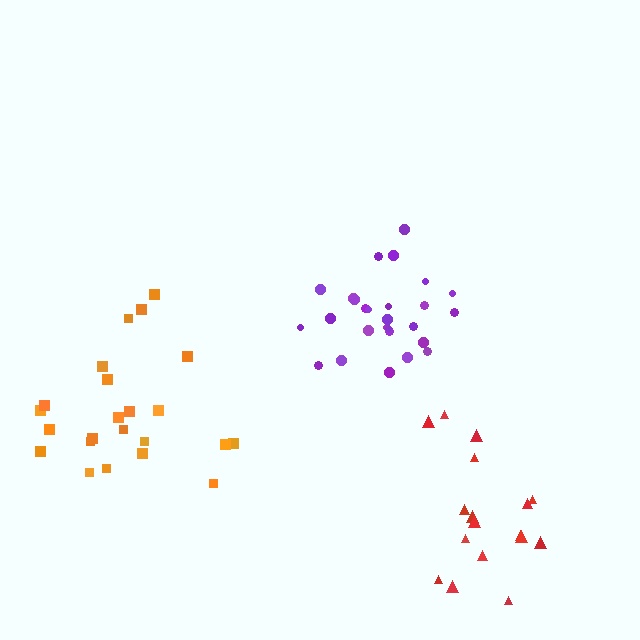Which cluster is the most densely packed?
Purple.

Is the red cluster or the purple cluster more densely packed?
Purple.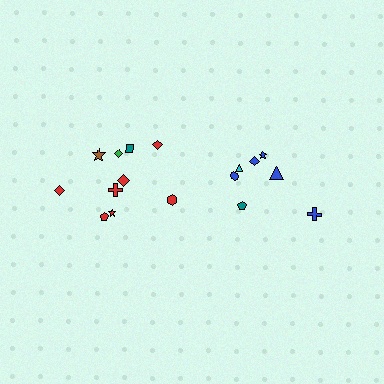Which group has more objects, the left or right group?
The left group.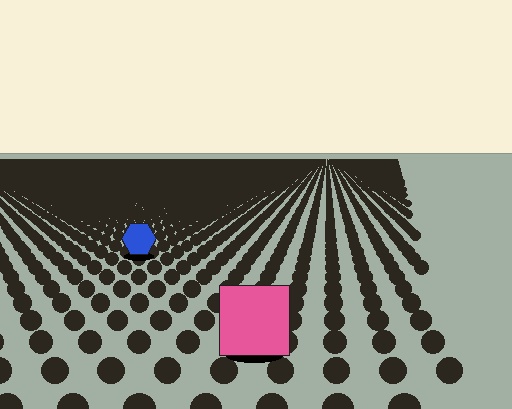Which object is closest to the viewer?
The pink square is closest. The texture marks near it are larger and more spread out.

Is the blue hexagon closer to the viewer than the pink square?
No. The pink square is closer — you can tell from the texture gradient: the ground texture is coarser near it.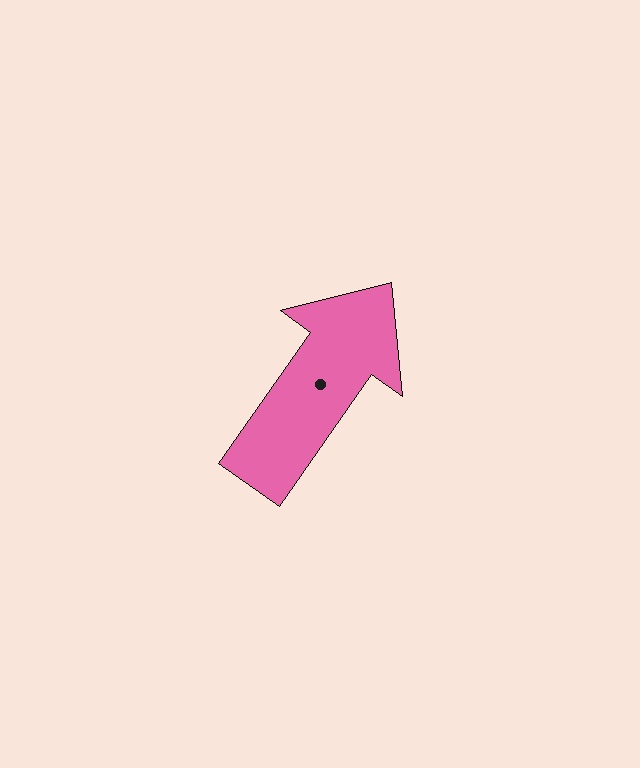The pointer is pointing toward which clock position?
Roughly 1 o'clock.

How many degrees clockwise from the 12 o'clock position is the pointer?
Approximately 35 degrees.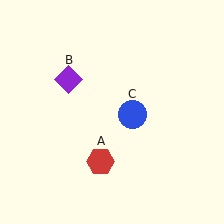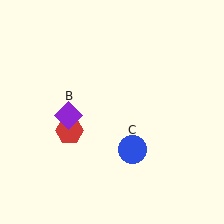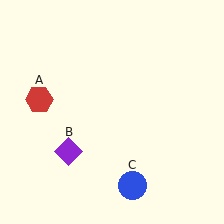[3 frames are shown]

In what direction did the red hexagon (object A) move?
The red hexagon (object A) moved up and to the left.